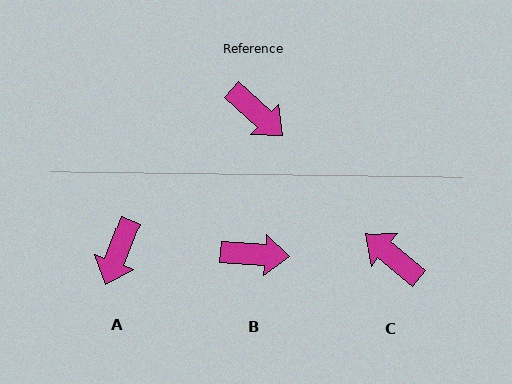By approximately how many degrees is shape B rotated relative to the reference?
Approximately 38 degrees counter-clockwise.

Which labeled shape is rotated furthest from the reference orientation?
C, about 177 degrees away.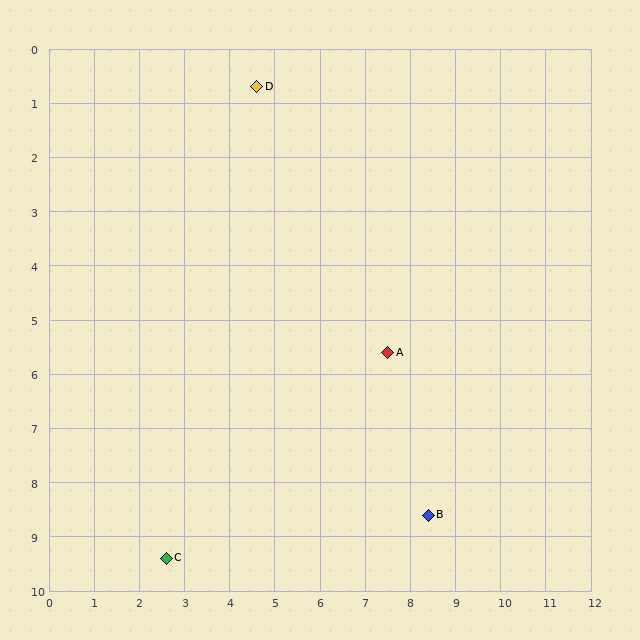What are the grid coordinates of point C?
Point C is at approximately (2.6, 9.4).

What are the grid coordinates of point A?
Point A is at approximately (7.5, 5.6).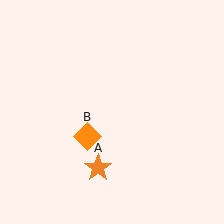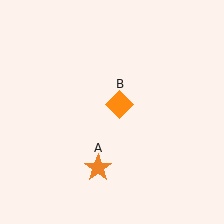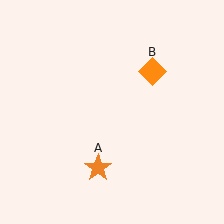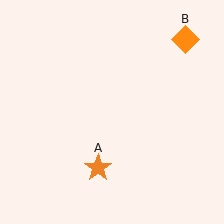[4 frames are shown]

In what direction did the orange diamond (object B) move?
The orange diamond (object B) moved up and to the right.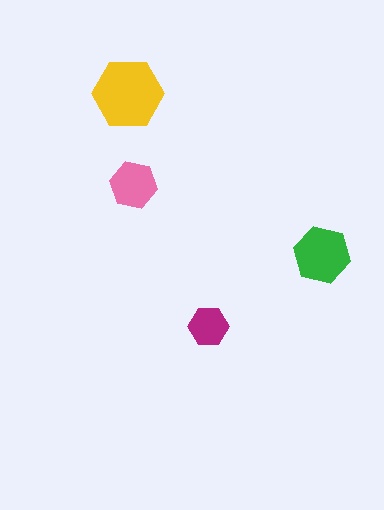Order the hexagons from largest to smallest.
the yellow one, the green one, the pink one, the magenta one.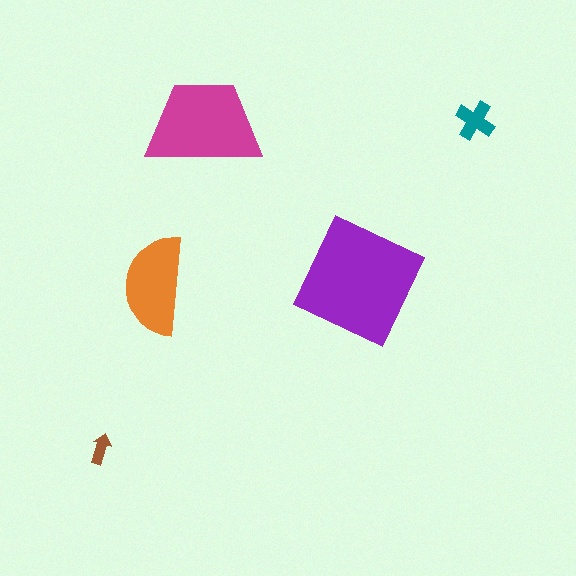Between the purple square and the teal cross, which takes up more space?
The purple square.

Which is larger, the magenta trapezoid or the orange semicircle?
The magenta trapezoid.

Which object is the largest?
The purple square.